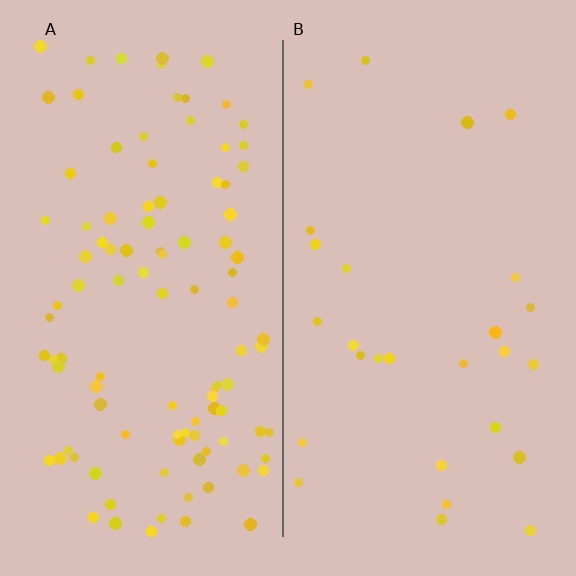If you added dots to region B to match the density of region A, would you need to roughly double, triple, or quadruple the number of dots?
Approximately quadruple.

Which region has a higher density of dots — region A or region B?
A (the left).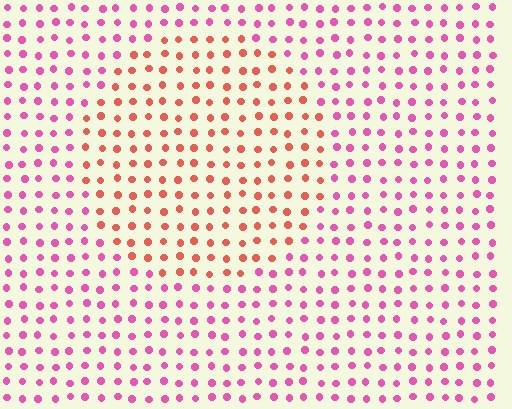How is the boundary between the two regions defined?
The boundary is defined purely by a slight shift in hue (about 42 degrees). Spacing, size, and orientation are identical on both sides.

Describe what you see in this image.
The image is filled with small pink elements in a uniform arrangement. A circle-shaped region is visible where the elements are tinted to a slightly different hue, forming a subtle color boundary.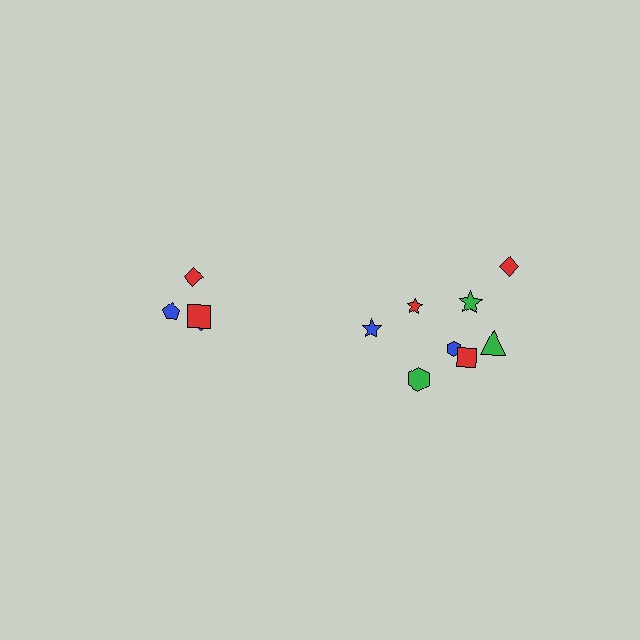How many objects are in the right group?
There are 8 objects.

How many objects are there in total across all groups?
There are 12 objects.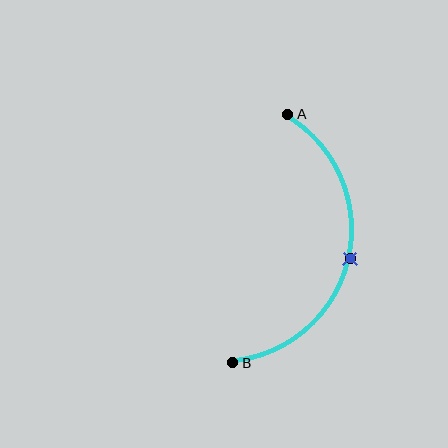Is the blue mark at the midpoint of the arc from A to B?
Yes. The blue mark lies on the arc at equal arc-length from both A and B — it is the arc midpoint.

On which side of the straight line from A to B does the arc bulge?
The arc bulges to the right of the straight line connecting A and B.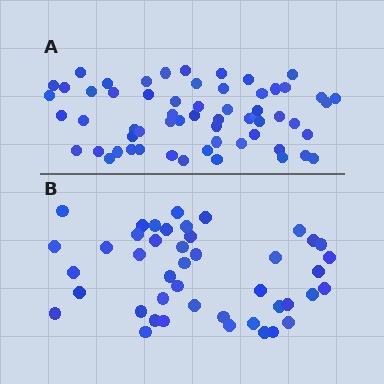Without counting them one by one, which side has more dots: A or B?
Region A (the top region) has more dots.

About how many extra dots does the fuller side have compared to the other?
Region A has approximately 15 more dots than region B.